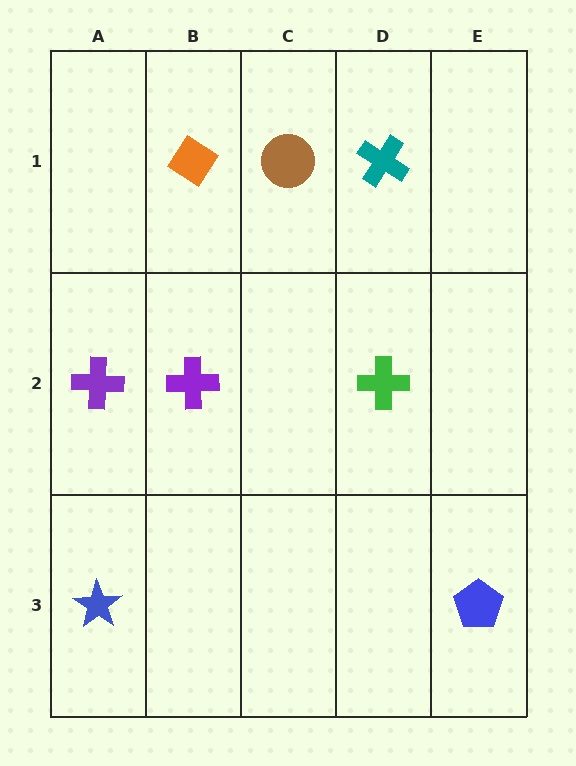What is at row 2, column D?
A green cross.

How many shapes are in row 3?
2 shapes.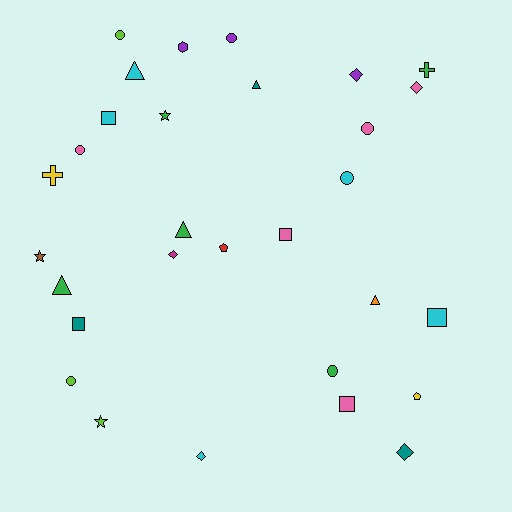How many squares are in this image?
There are 5 squares.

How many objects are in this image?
There are 30 objects.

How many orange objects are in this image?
There is 1 orange object.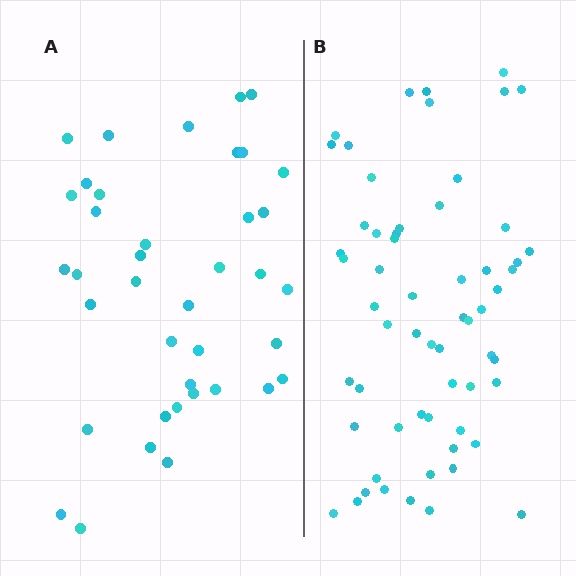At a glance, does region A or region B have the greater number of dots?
Region B (the right region) has more dots.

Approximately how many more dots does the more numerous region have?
Region B has approximately 20 more dots than region A.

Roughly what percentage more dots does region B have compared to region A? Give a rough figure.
About 55% more.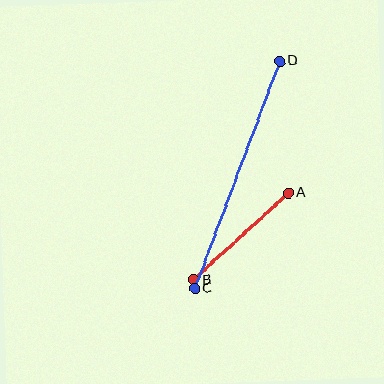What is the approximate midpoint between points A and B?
The midpoint is at approximately (241, 236) pixels.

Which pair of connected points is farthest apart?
Points C and D are farthest apart.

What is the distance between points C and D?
The distance is approximately 242 pixels.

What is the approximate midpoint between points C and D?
The midpoint is at approximately (237, 175) pixels.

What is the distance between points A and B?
The distance is approximately 128 pixels.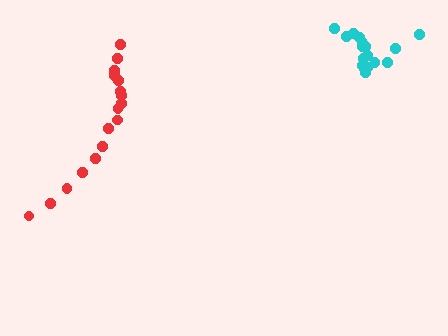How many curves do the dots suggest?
There are 2 distinct paths.